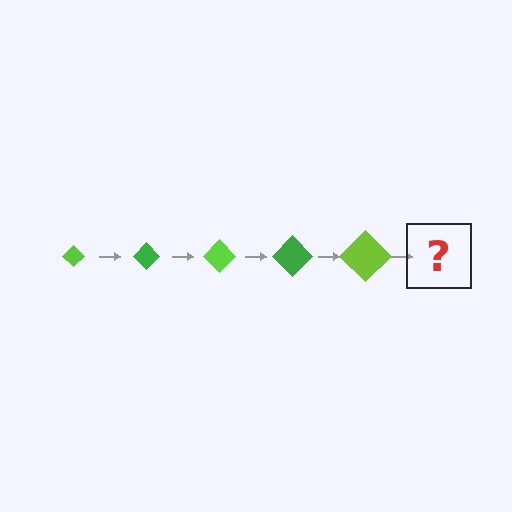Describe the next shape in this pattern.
It should be a green diamond, larger than the previous one.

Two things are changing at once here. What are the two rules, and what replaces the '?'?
The two rules are that the diamond grows larger each step and the color cycles through lime and green. The '?' should be a green diamond, larger than the previous one.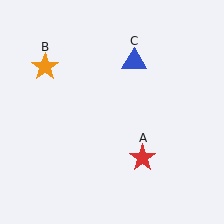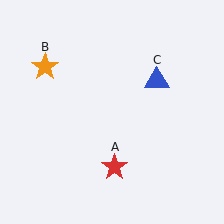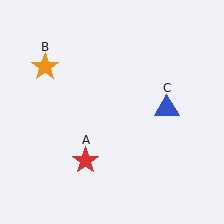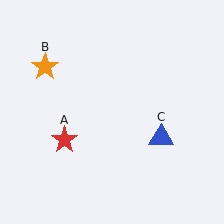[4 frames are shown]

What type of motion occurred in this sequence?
The red star (object A), blue triangle (object C) rotated clockwise around the center of the scene.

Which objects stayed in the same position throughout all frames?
Orange star (object B) remained stationary.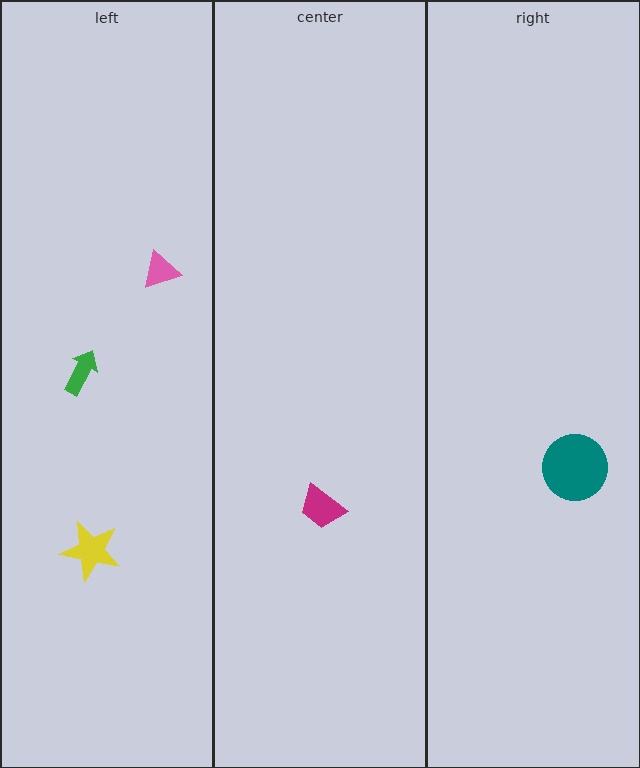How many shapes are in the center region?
1.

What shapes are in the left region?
The pink triangle, the green arrow, the yellow star.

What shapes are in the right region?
The teal circle.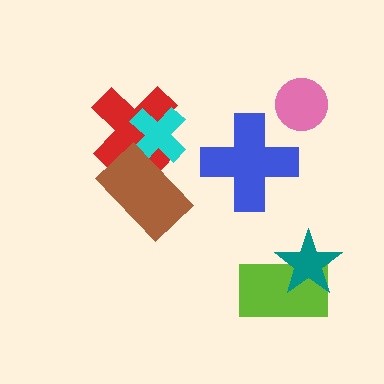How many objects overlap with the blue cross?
0 objects overlap with the blue cross.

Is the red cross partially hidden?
Yes, it is partially covered by another shape.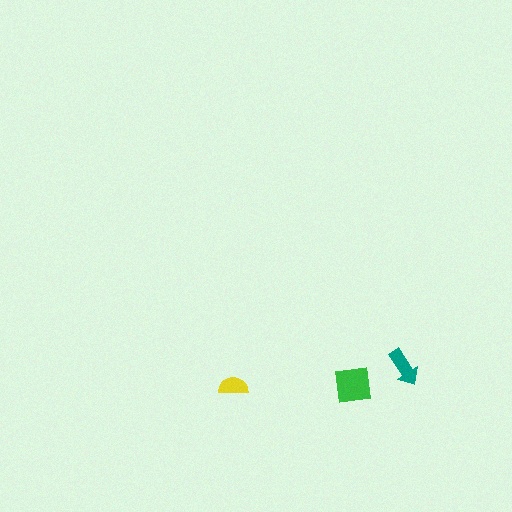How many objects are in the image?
There are 3 objects in the image.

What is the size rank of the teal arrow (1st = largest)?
2nd.